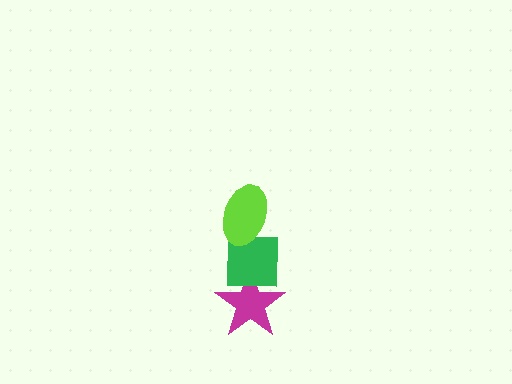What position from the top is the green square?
The green square is 2nd from the top.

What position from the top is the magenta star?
The magenta star is 3rd from the top.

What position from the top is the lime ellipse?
The lime ellipse is 1st from the top.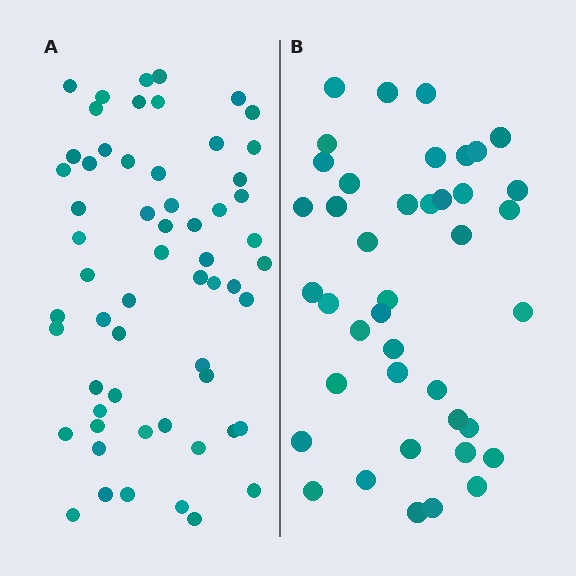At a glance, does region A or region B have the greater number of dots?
Region A (the left region) has more dots.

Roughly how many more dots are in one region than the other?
Region A has approximately 20 more dots than region B.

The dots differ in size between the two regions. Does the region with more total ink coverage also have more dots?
No. Region B has more total ink coverage because its dots are larger, but region A actually contains more individual dots. Total area can be misleading — the number of items is what matters here.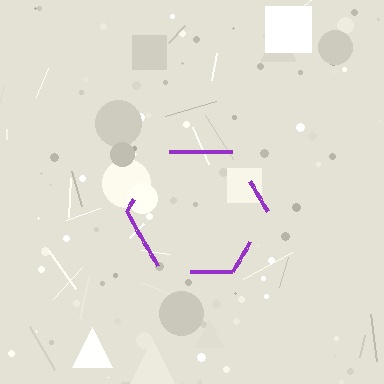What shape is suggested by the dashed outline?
The dashed outline suggests a hexagon.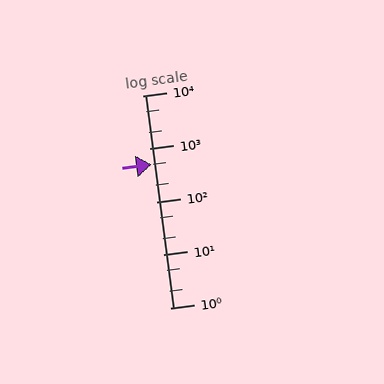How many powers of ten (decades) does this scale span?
The scale spans 4 decades, from 1 to 10000.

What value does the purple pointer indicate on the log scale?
The pointer indicates approximately 510.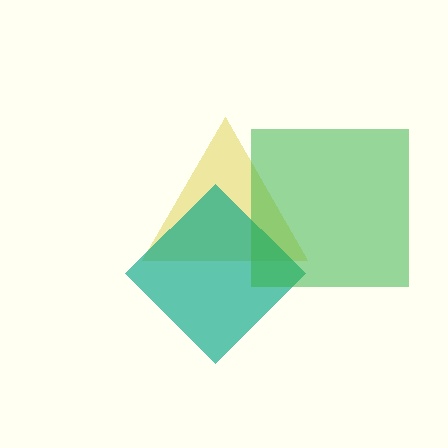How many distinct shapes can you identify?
There are 3 distinct shapes: a yellow triangle, a teal diamond, a green square.